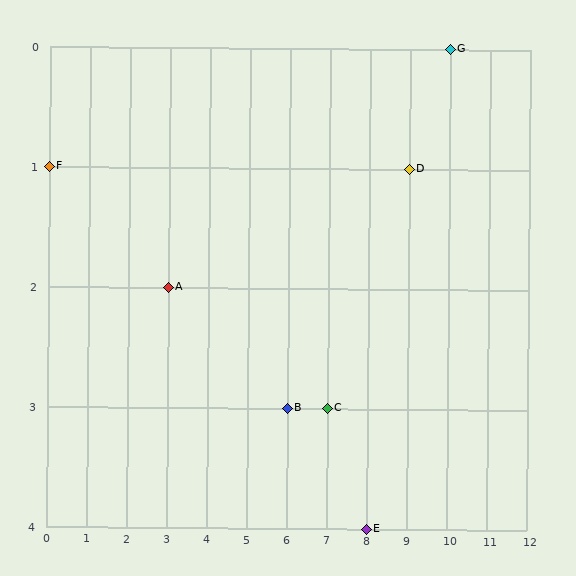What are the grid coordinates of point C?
Point C is at grid coordinates (7, 3).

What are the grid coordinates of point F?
Point F is at grid coordinates (0, 1).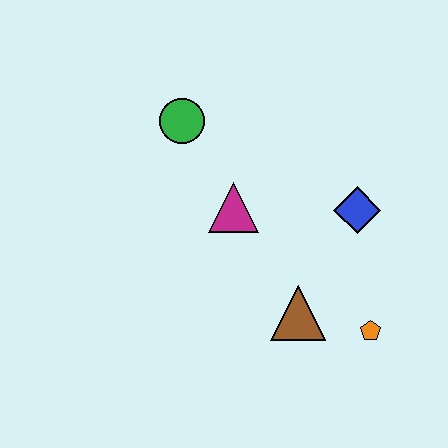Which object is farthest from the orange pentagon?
The green circle is farthest from the orange pentagon.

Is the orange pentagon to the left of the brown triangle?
No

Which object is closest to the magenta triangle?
The green circle is closest to the magenta triangle.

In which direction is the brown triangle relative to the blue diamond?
The brown triangle is below the blue diamond.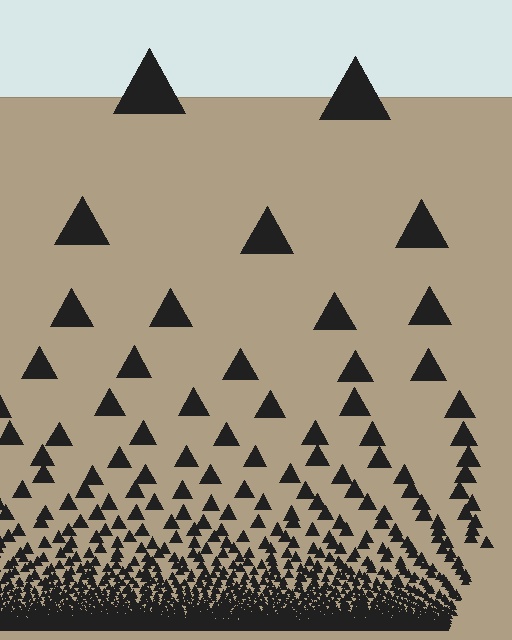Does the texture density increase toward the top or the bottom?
Density increases toward the bottom.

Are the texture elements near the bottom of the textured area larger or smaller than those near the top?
Smaller. The gradient is inverted — elements near the bottom are smaller and denser.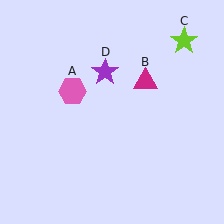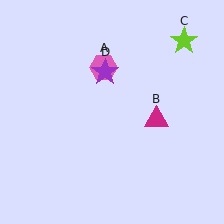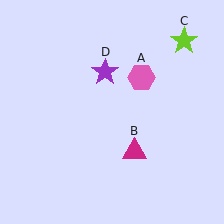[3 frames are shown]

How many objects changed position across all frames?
2 objects changed position: pink hexagon (object A), magenta triangle (object B).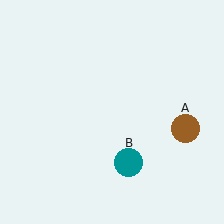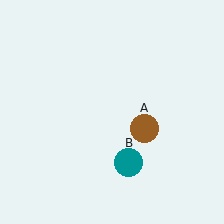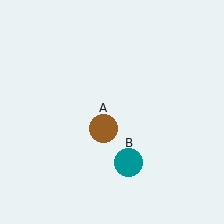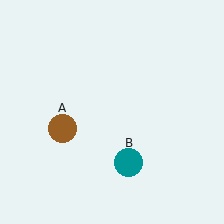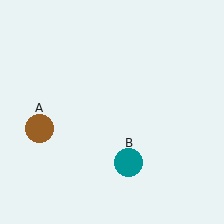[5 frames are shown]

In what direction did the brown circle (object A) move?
The brown circle (object A) moved left.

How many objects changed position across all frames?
1 object changed position: brown circle (object A).